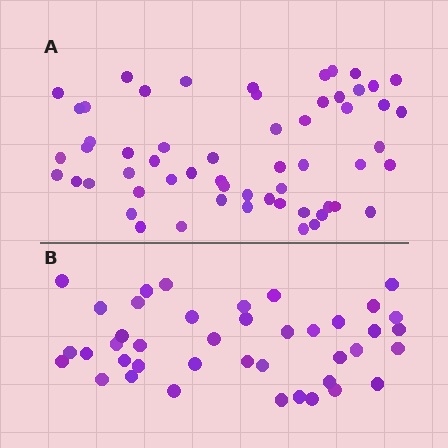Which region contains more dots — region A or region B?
Region A (the top region) has more dots.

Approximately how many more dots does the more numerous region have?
Region A has approximately 15 more dots than region B.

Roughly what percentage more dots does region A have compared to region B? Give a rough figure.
About 40% more.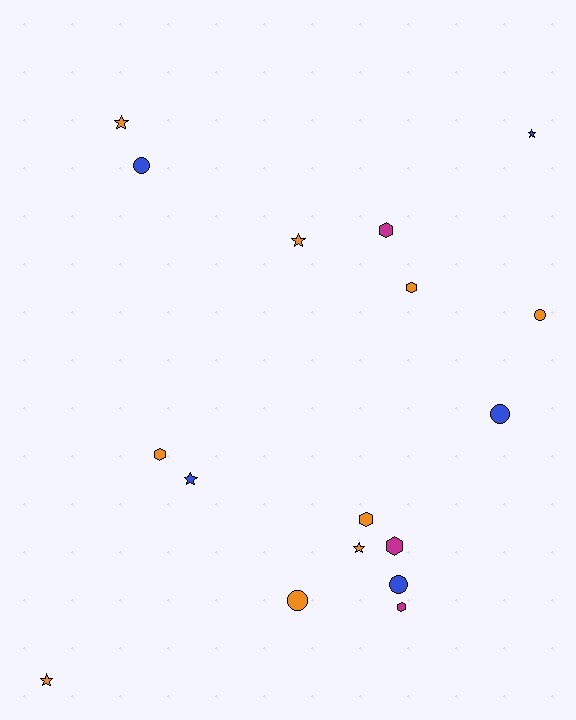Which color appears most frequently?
Orange, with 9 objects.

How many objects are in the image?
There are 17 objects.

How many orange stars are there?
There are 4 orange stars.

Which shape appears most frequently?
Hexagon, with 6 objects.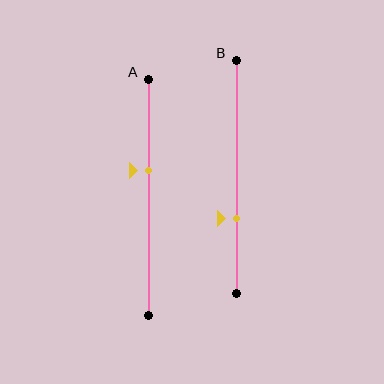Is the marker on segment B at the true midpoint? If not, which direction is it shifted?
No, the marker on segment B is shifted downward by about 18% of the segment length.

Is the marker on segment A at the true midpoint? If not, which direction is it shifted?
No, the marker on segment A is shifted upward by about 11% of the segment length.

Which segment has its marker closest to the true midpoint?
Segment A has its marker closest to the true midpoint.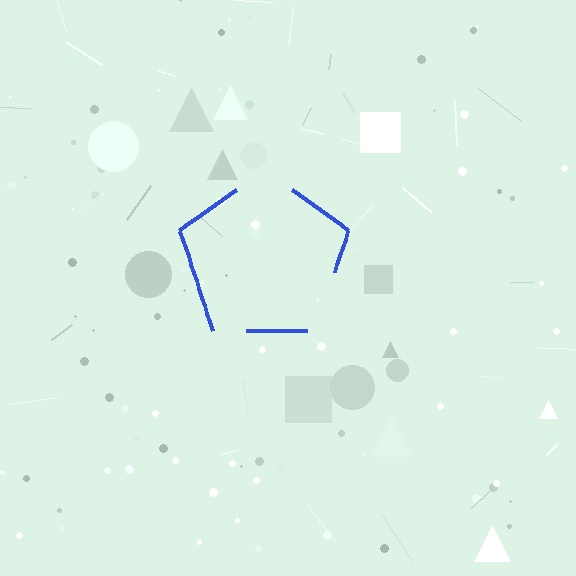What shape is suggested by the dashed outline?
The dashed outline suggests a pentagon.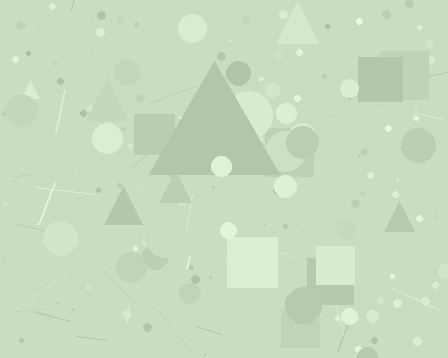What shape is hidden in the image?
A triangle is hidden in the image.